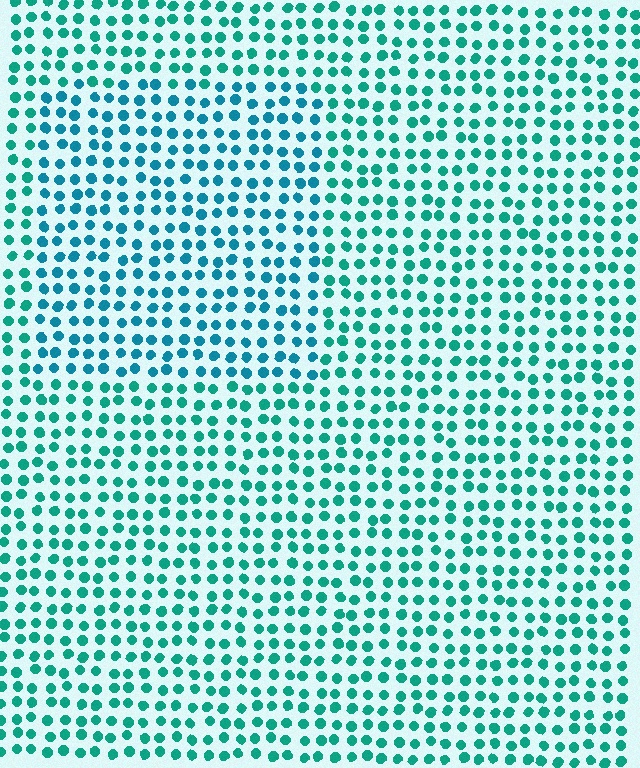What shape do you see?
I see a rectangle.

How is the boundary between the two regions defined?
The boundary is defined purely by a slight shift in hue (about 24 degrees). Spacing, size, and orientation are identical on both sides.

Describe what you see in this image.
The image is filled with small teal elements in a uniform arrangement. A rectangle-shaped region is visible where the elements are tinted to a slightly different hue, forming a subtle color boundary.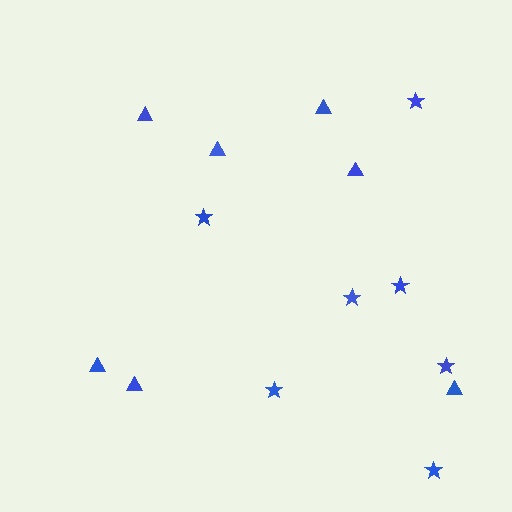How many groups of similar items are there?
There are 2 groups: one group of triangles (7) and one group of stars (7).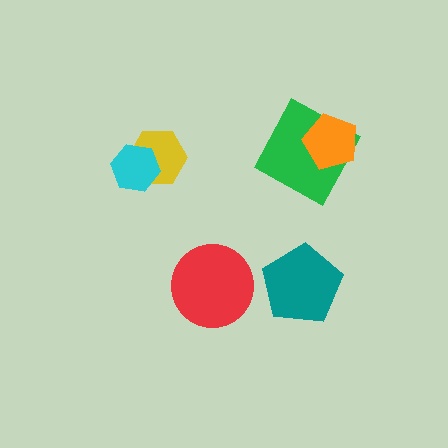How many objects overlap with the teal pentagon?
0 objects overlap with the teal pentagon.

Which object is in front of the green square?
The orange pentagon is in front of the green square.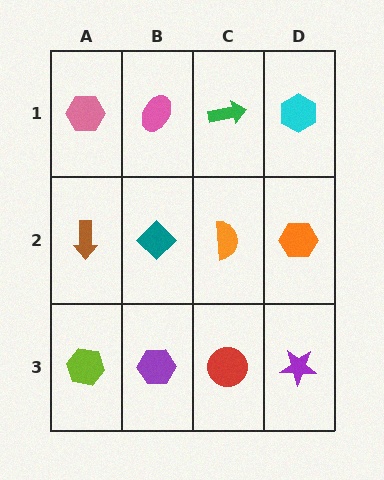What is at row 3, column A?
A lime hexagon.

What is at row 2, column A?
A brown arrow.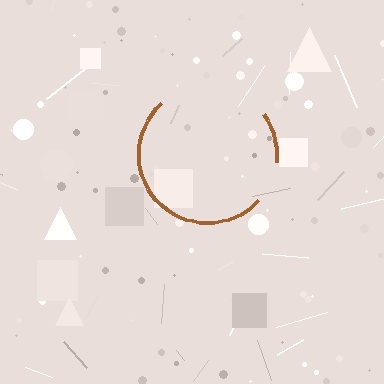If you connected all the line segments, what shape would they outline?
They would outline a circle.